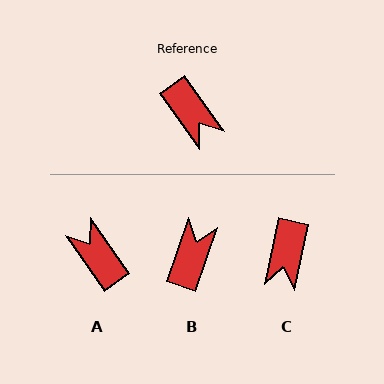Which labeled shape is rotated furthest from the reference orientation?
A, about 179 degrees away.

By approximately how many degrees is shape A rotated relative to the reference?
Approximately 179 degrees counter-clockwise.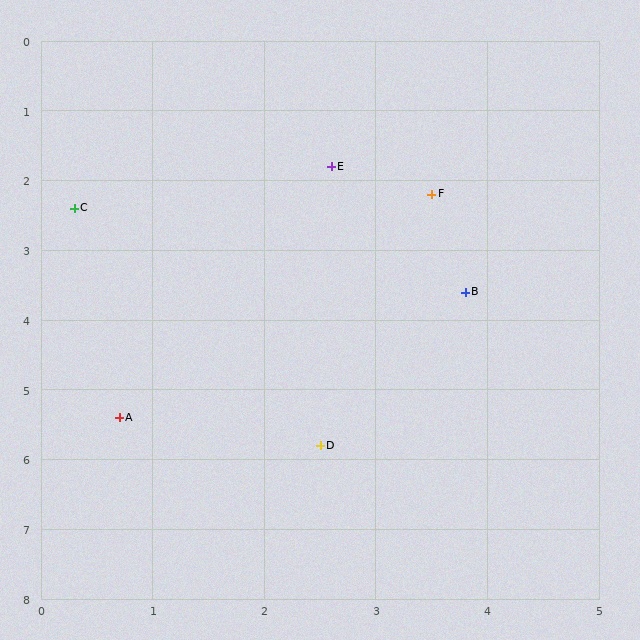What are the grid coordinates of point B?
Point B is at approximately (3.8, 3.6).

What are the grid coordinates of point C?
Point C is at approximately (0.3, 2.4).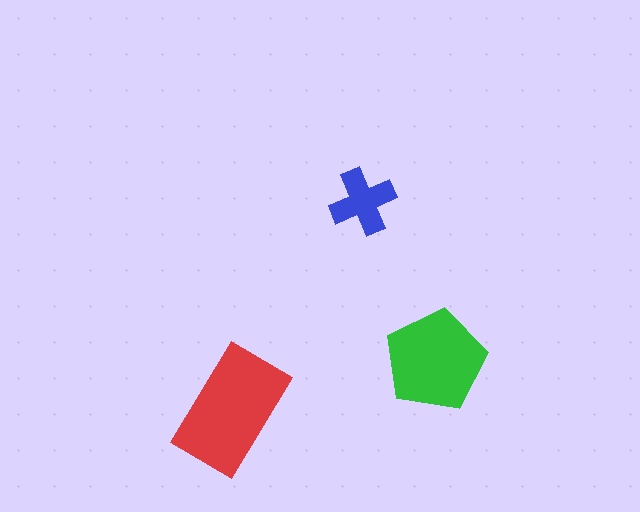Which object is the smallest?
The blue cross.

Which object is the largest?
The red rectangle.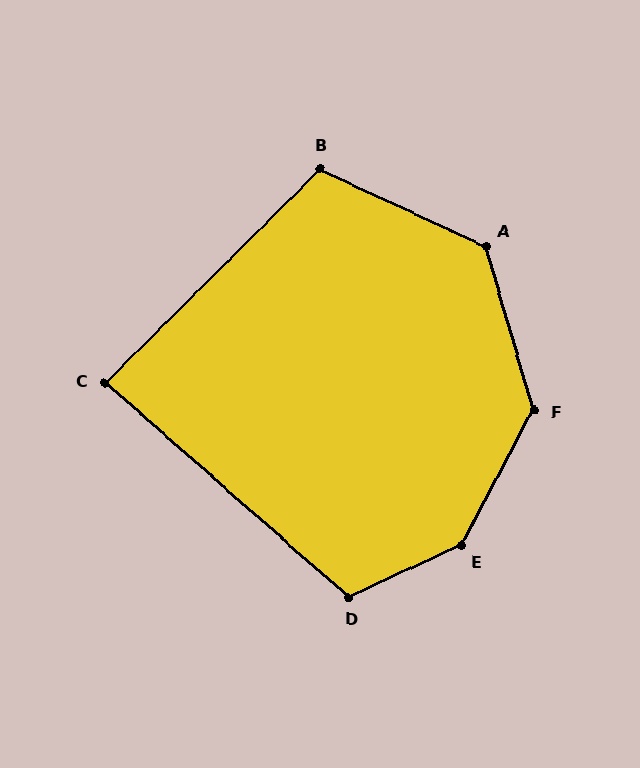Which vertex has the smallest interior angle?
C, at approximately 86 degrees.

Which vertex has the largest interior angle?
E, at approximately 142 degrees.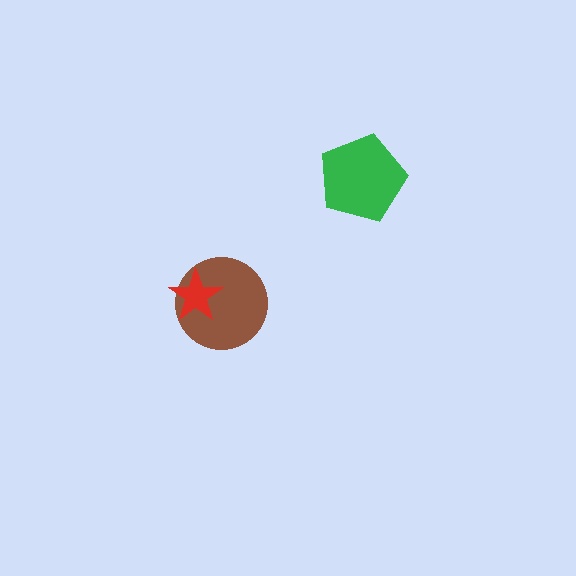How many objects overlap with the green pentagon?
0 objects overlap with the green pentagon.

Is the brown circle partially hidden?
Yes, it is partially covered by another shape.